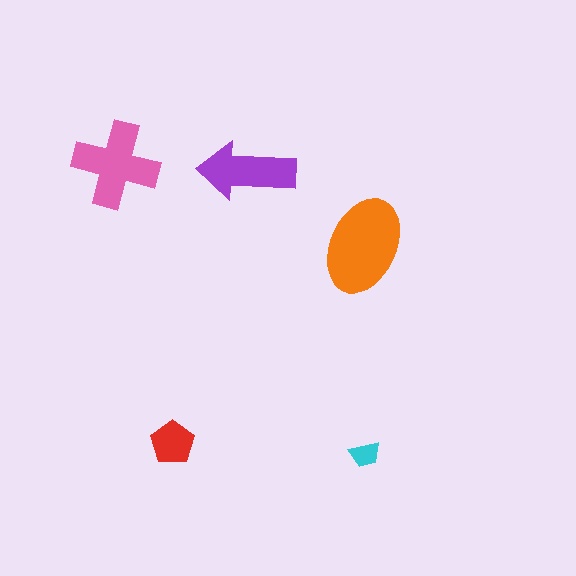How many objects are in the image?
There are 5 objects in the image.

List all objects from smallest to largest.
The cyan trapezoid, the red pentagon, the purple arrow, the pink cross, the orange ellipse.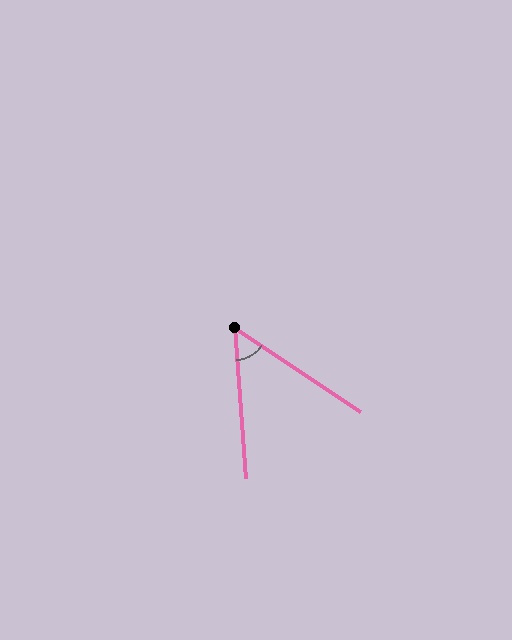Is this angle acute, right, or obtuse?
It is acute.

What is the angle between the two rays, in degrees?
Approximately 53 degrees.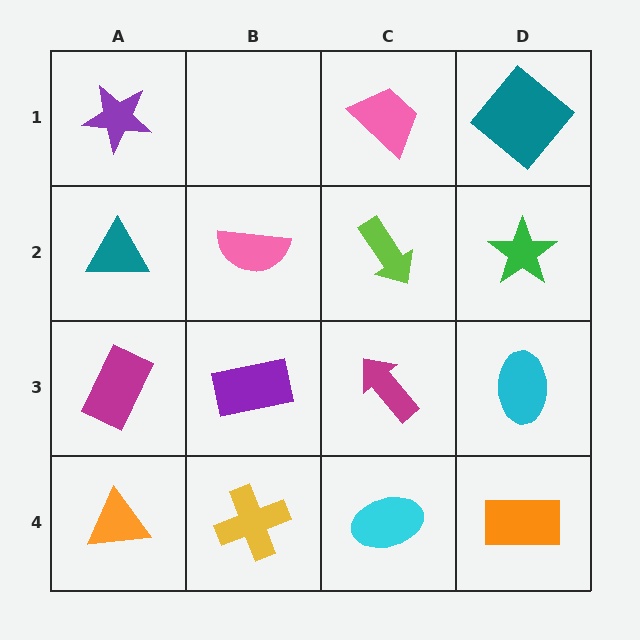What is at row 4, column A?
An orange triangle.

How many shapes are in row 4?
4 shapes.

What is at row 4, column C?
A cyan ellipse.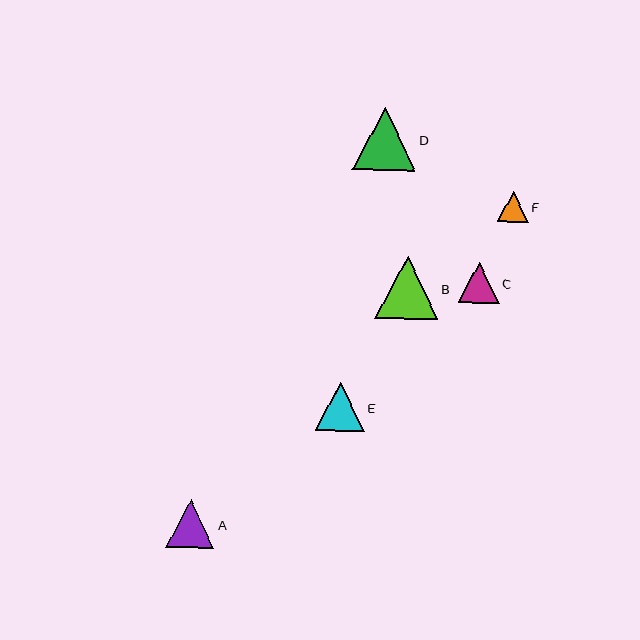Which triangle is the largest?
Triangle D is the largest with a size of approximately 63 pixels.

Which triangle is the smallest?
Triangle F is the smallest with a size of approximately 31 pixels.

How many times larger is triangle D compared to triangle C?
Triangle D is approximately 1.5 times the size of triangle C.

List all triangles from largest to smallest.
From largest to smallest: D, B, E, A, C, F.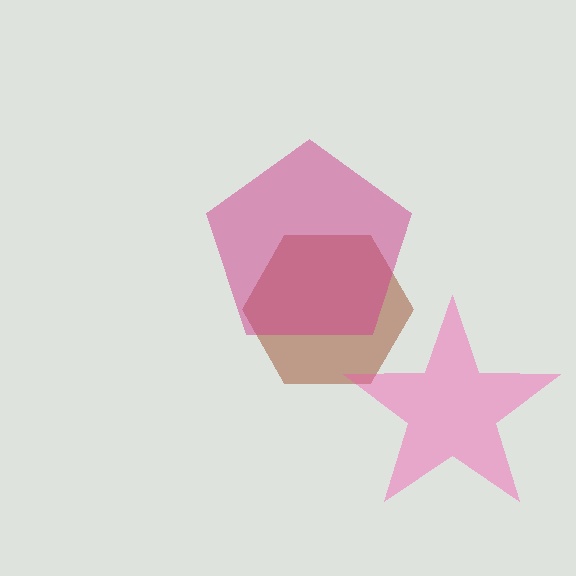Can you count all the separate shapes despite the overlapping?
Yes, there are 3 separate shapes.